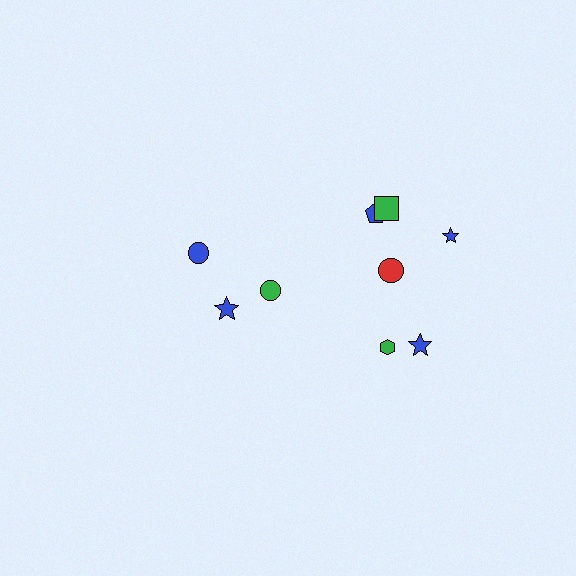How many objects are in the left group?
There are 3 objects.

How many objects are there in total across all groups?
There are 9 objects.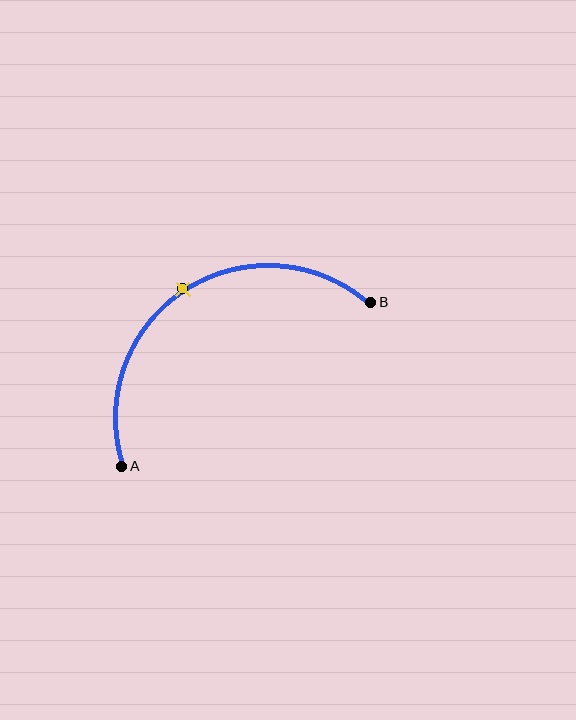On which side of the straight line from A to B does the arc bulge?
The arc bulges above the straight line connecting A and B.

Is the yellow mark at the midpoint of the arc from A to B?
Yes. The yellow mark lies on the arc at equal arc-length from both A and B — it is the arc midpoint.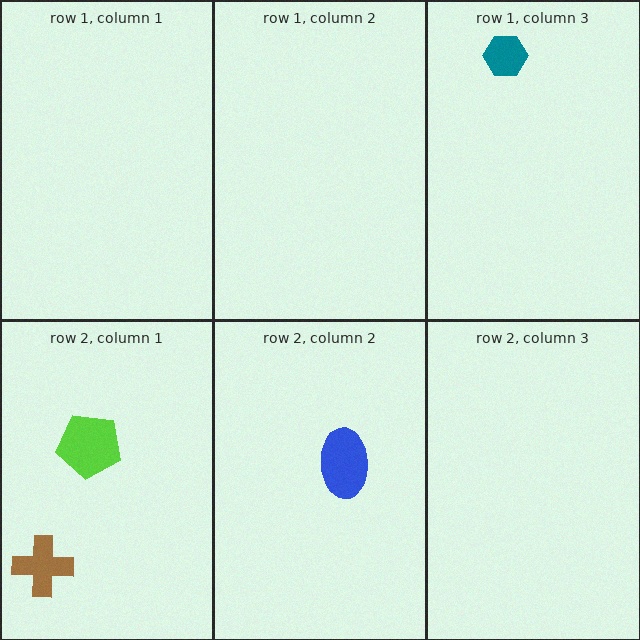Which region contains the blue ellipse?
The row 2, column 2 region.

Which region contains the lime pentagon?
The row 2, column 1 region.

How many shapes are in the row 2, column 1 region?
2.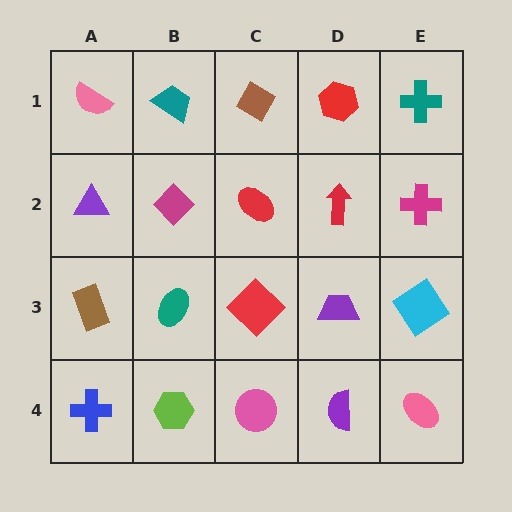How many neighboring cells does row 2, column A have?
3.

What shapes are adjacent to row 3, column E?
A magenta cross (row 2, column E), a pink ellipse (row 4, column E), a purple trapezoid (row 3, column D).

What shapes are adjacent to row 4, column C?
A red diamond (row 3, column C), a lime hexagon (row 4, column B), a purple semicircle (row 4, column D).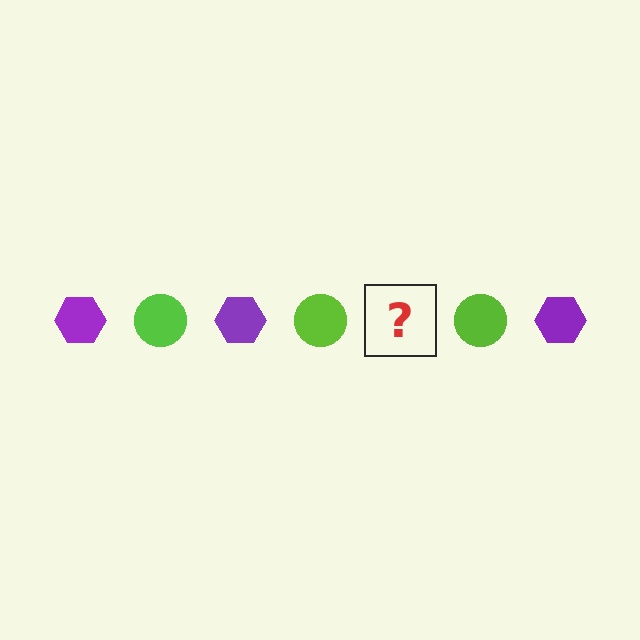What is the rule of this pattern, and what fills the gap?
The rule is that the pattern alternates between purple hexagon and lime circle. The gap should be filled with a purple hexagon.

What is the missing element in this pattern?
The missing element is a purple hexagon.